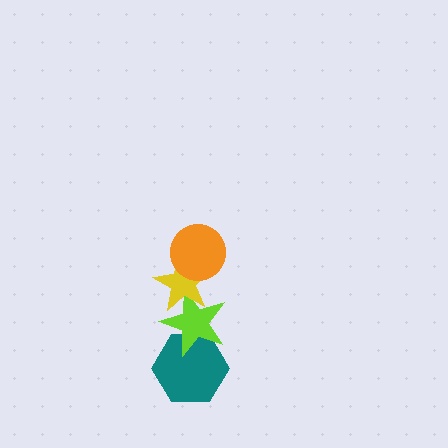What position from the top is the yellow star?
The yellow star is 2nd from the top.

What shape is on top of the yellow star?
The orange circle is on top of the yellow star.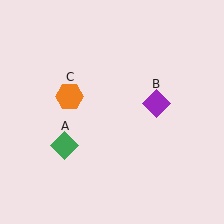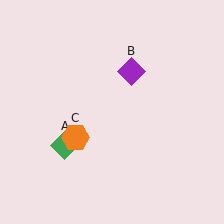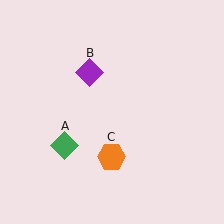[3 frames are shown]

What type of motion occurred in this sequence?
The purple diamond (object B), orange hexagon (object C) rotated counterclockwise around the center of the scene.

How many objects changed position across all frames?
2 objects changed position: purple diamond (object B), orange hexagon (object C).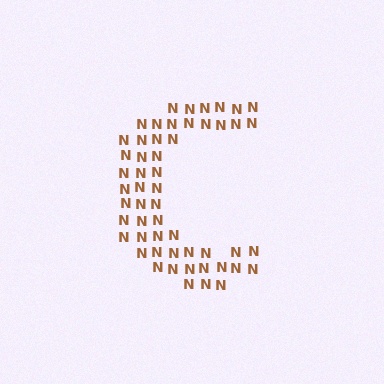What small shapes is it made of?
It is made of small letter N's.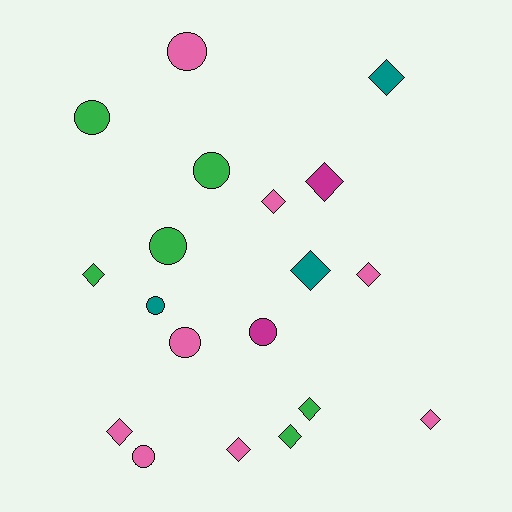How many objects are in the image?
There are 19 objects.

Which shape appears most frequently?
Diamond, with 11 objects.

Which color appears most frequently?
Pink, with 8 objects.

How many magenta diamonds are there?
There is 1 magenta diamond.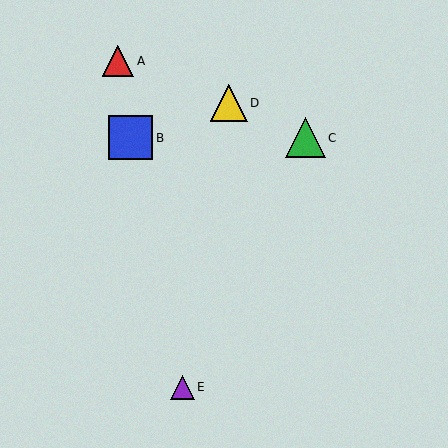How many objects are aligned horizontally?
2 objects (B, C) are aligned horizontally.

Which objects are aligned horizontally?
Objects B, C are aligned horizontally.